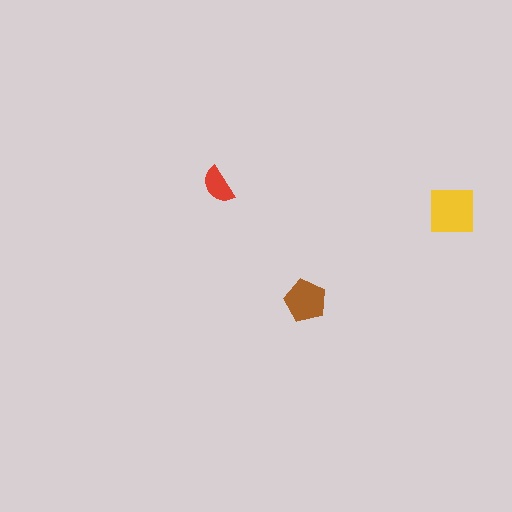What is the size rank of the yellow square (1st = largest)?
1st.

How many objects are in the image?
There are 3 objects in the image.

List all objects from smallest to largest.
The red semicircle, the brown pentagon, the yellow square.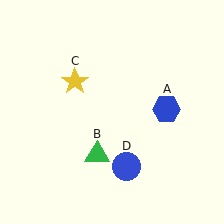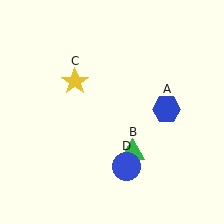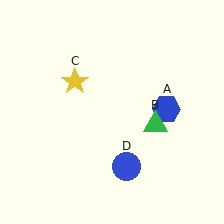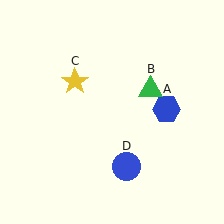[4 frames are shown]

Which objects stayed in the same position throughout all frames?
Blue hexagon (object A) and yellow star (object C) and blue circle (object D) remained stationary.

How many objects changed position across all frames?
1 object changed position: green triangle (object B).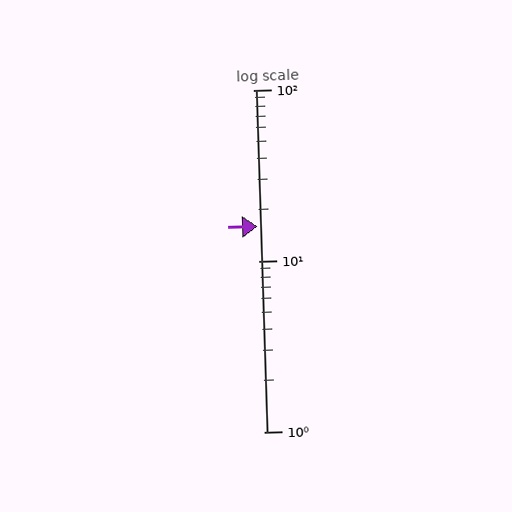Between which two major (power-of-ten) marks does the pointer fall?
The pointer is between 10 and 100.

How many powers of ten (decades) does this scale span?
The scale spans 2 decades, from 1 to 100.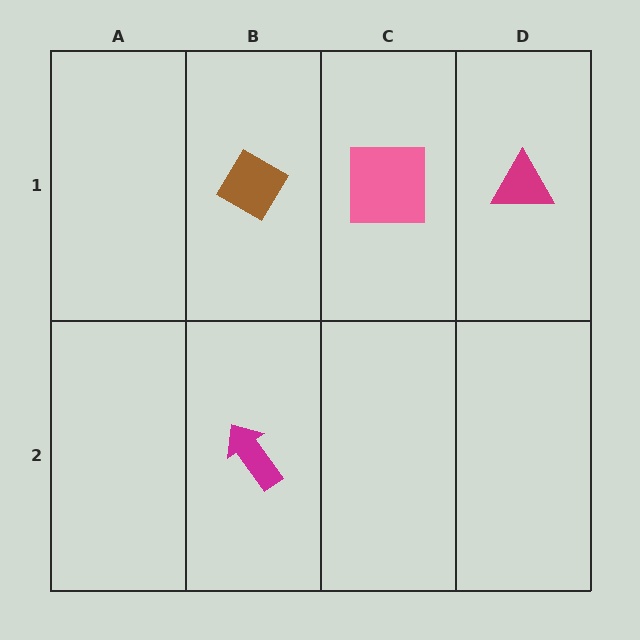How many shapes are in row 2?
1 shape.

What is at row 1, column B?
A brown diamond.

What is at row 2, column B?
A magenta arrow.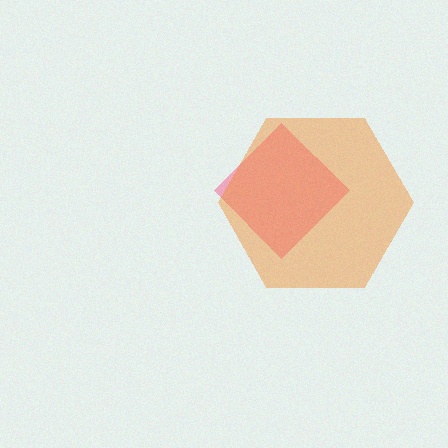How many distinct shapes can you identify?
There are 2 distinct shapes: a pink diamond, an orange hexagon.